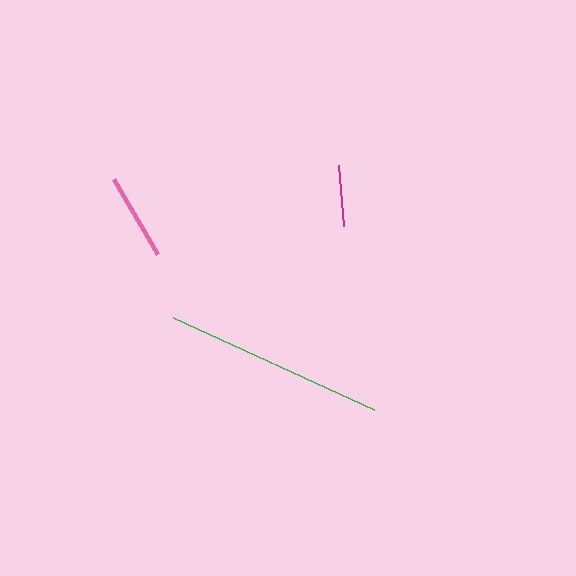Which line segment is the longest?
The green line is the longest at approximately 221 pixels.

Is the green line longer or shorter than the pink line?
The green line is longer than the pink line.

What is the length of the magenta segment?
The magenta segment is approximately 61 pixels long.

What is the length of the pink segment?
The pink segment is approximately 87 pixels long.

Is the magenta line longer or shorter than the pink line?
The pink line is longer than the magenta line.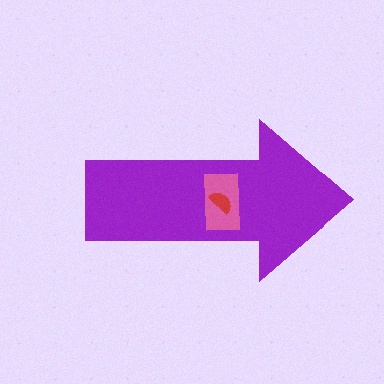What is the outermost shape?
The purple arrow.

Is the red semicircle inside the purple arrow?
Yes.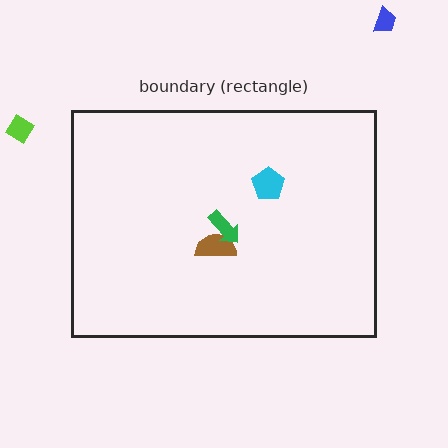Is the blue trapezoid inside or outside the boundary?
Outside.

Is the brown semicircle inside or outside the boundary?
Inside.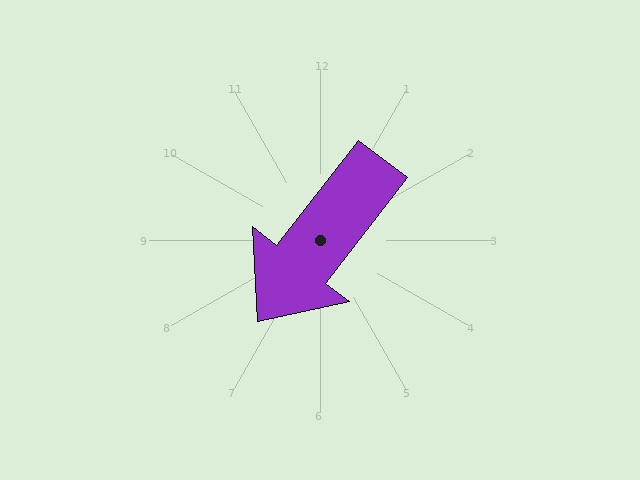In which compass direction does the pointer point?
Southwest.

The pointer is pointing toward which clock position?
Roughly 7 o'clock.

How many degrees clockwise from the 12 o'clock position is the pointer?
Approximately 218 degrees.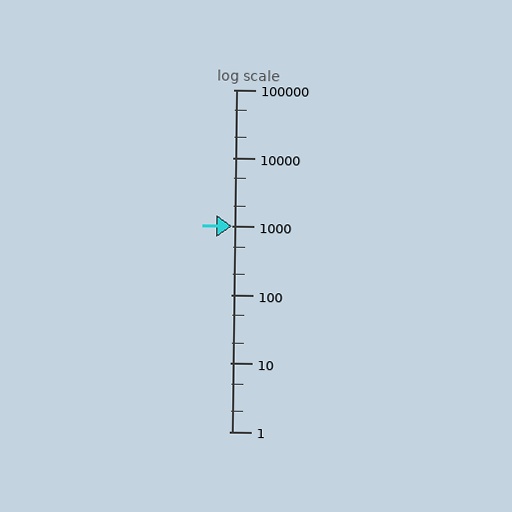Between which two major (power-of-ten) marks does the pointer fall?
The pointer is between 1000 and 10000.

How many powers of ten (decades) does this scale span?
The scale spans 5 decades, from 1 to 100000.